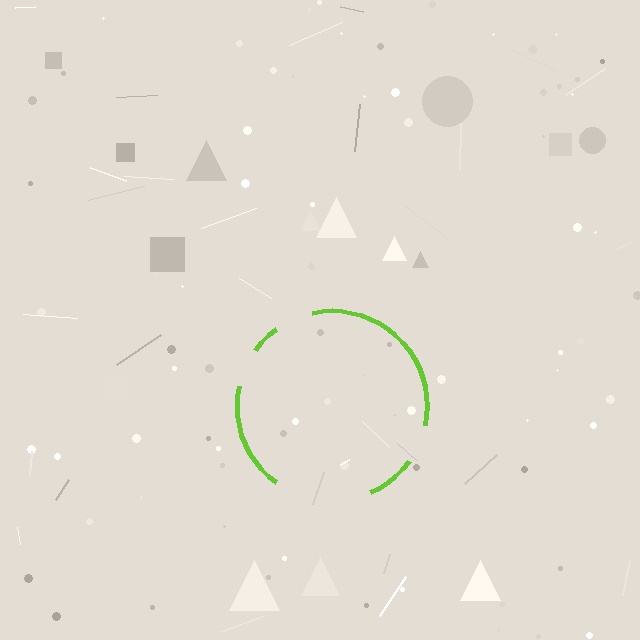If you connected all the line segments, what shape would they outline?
They would outline a circle.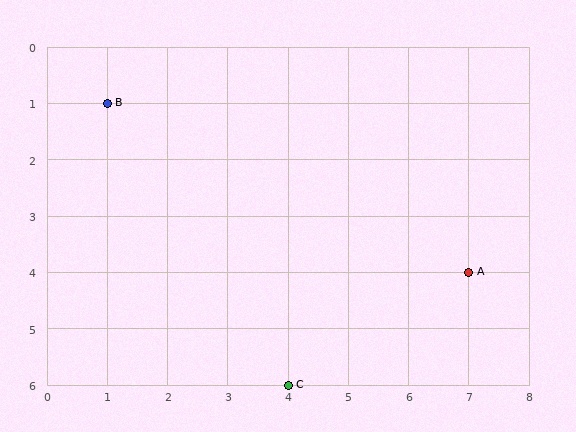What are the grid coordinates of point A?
Point A is at grid coordinates (7, 4).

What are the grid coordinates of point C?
Point C is at grid coordinates (4, 6).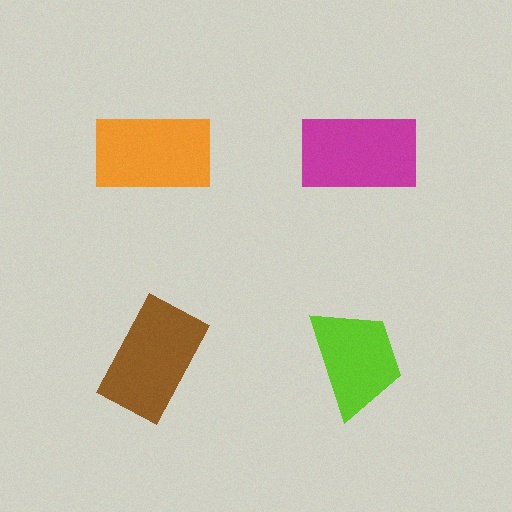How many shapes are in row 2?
2 shapes.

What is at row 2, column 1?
A brown rectangle.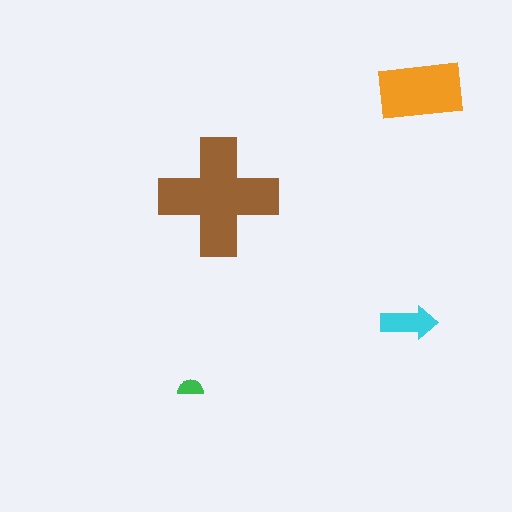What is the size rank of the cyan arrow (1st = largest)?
3rd.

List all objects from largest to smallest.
The brown cross, the orange rectangle, the cyan arrow, the green semicircle.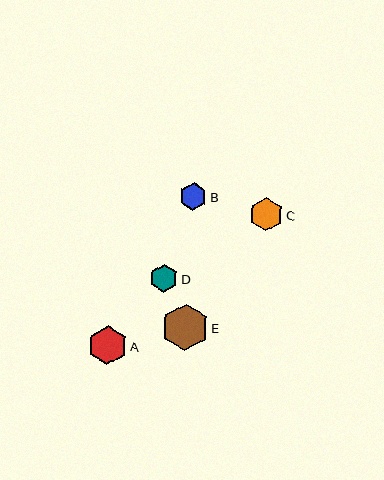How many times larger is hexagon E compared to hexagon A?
Hexagon E is approximately 1.2 times the size of hexagon A.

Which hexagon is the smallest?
Hexagon B is the smallest with a size of approximately 27 pixels.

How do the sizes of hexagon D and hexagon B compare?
Hexagon D and hexagon B are approximately the same size.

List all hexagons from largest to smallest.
From largest to smallest: E, A, C, D, B.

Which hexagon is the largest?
Hexagon E is the largest with a size of approximately 47 pixels.